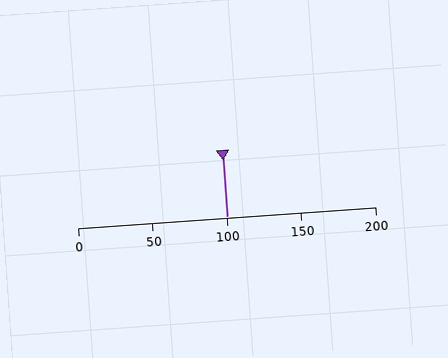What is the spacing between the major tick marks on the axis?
The major ticks are spaced 50 apart.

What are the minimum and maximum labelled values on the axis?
The axis runs from 0 to 200.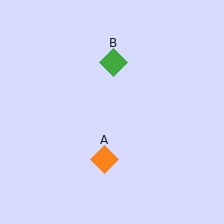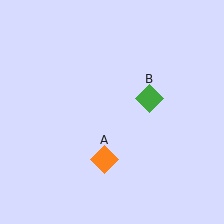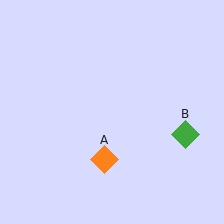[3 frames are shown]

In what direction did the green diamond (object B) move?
The green diamond (object B) moved down and to the right.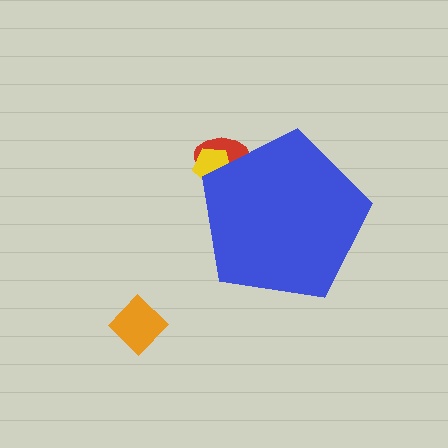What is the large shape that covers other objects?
A blue pentagon.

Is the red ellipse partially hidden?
Yes, the red ellipse is partially hidden behind the blue pentagon.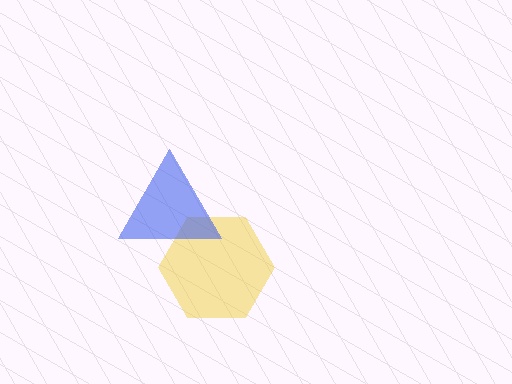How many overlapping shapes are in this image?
There are 2 overlapping shapes in the image.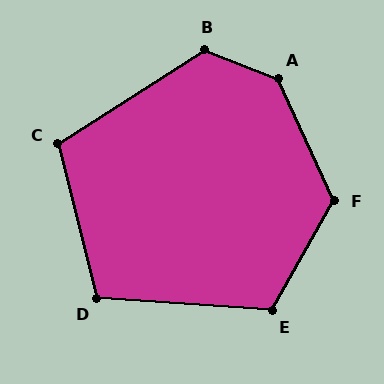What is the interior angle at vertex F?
Approximately 126 degrees (obtuse).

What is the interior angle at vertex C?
Approximately 108 degrees (obtuse).